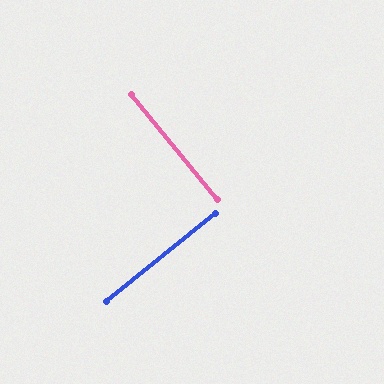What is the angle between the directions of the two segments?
Approximately 90 degrees.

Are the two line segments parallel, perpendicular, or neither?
Perpendicular — they meet at approximately 90°.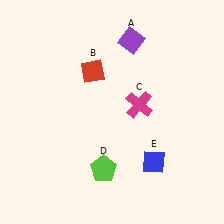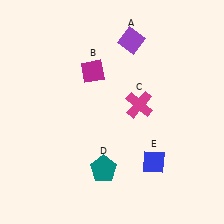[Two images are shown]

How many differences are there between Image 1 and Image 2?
There are 2 differences between the two images.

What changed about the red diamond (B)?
In Image 1, B is red. In Image 2, it changed to magenta.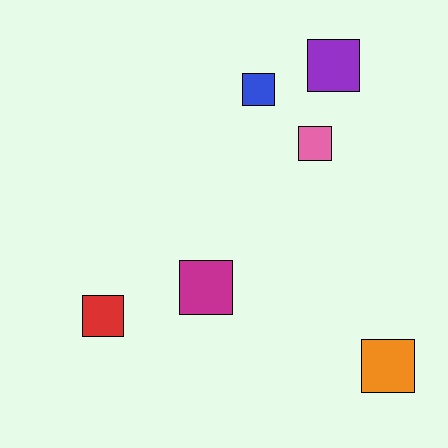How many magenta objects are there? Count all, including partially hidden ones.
There is 1 magenta object.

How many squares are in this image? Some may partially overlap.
There are 6 squares.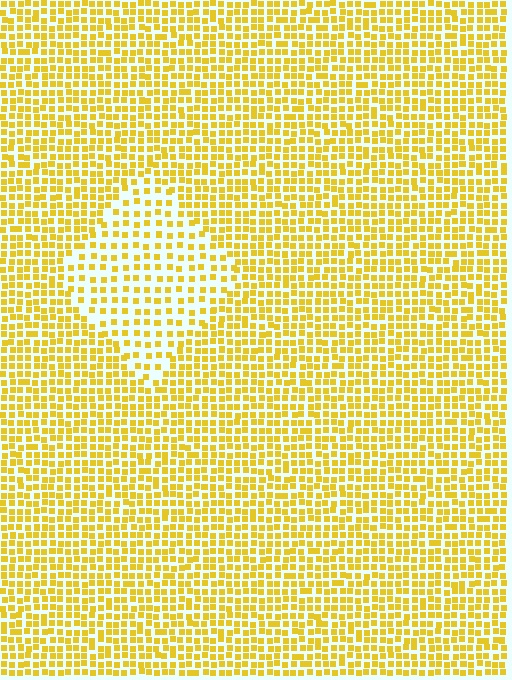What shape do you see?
I see a diamond.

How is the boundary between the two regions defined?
The boundary is defined by a change in element density (approximately 1.8x ratio). All elements are the same color, size, and shape.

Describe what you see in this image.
The image contains small yellow elements arranged at two different densities. A diamond-shaped region is visible where the elements are less densely packed than the surrounding area.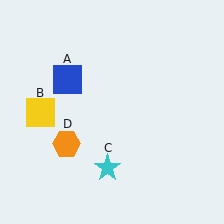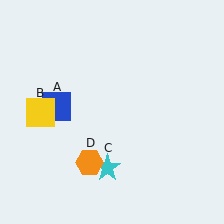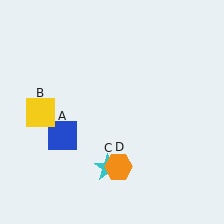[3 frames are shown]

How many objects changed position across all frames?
2 objects changed position: blue square (object A), orange hexagon (object D).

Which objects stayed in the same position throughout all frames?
Yellow square (object B) and cyan star (object C) remained stationary.